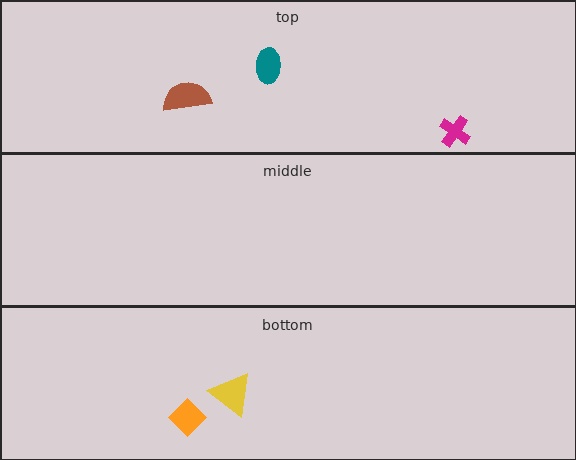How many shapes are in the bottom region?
2.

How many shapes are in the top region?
3.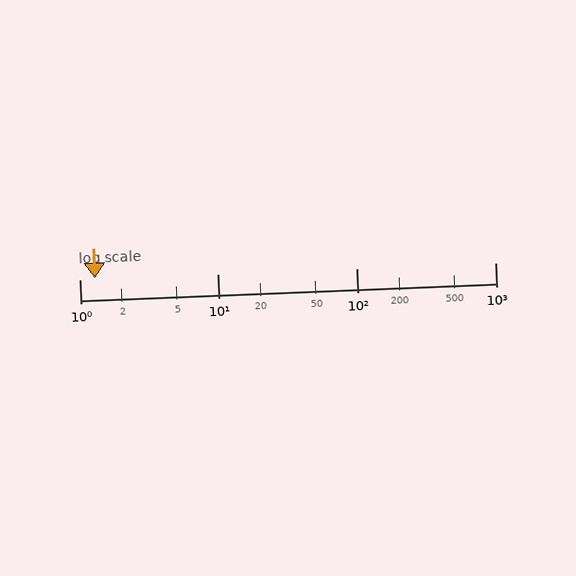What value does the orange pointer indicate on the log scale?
The pointer indicates approximately 1.3.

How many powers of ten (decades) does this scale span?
The scale spans 3 decades, from 1 to 1000.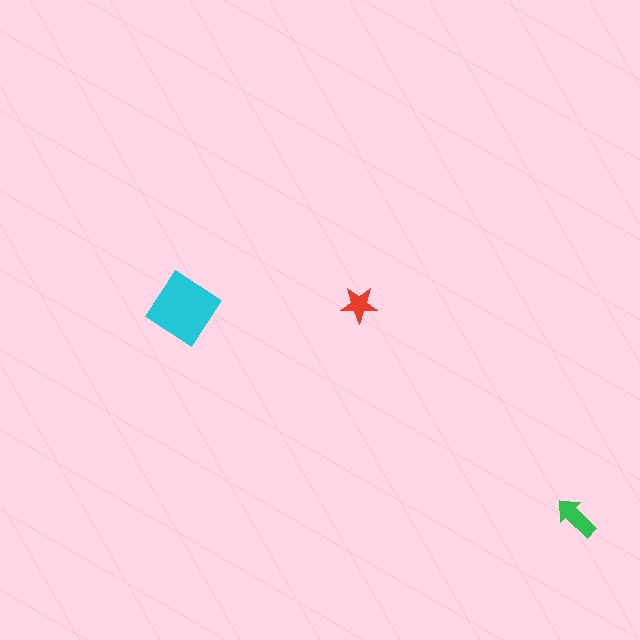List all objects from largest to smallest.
The cyan diamond, the green arrow, the red star.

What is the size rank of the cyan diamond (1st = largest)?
1st.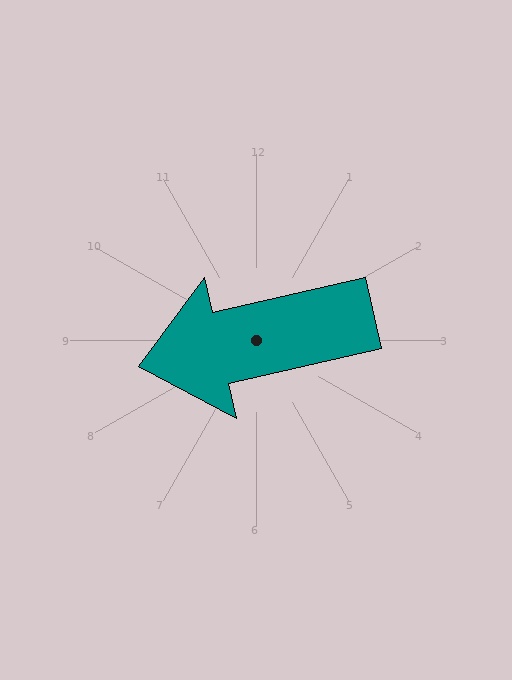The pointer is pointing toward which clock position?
Roughly 9 o'clock.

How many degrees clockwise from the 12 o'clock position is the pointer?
Approximately 257 degrees.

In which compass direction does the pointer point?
West.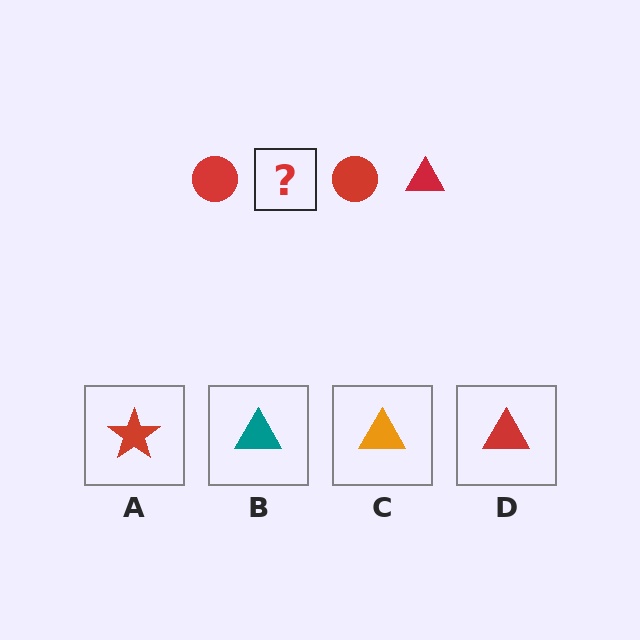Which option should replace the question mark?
Option D.